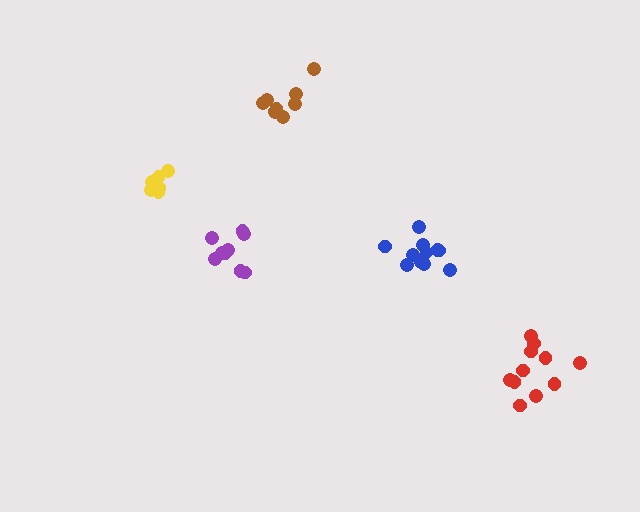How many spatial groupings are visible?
There are 5 spatial groupings.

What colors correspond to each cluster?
The clusters are colored: purple, brown, yellow, blue, red.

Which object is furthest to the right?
The red cluster is rightmost.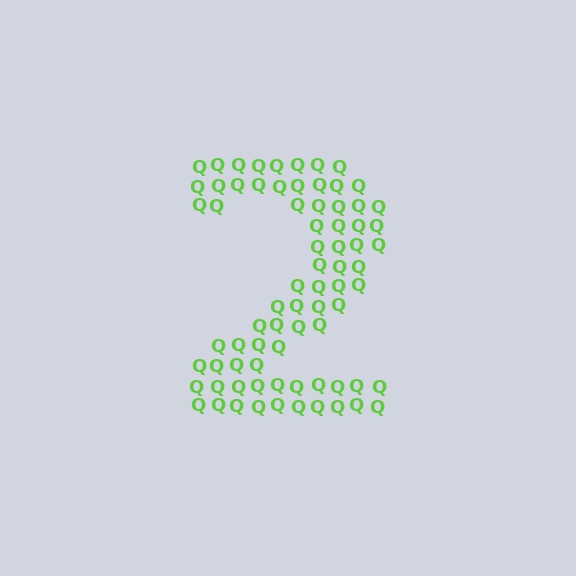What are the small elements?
The small elements are letter Q's.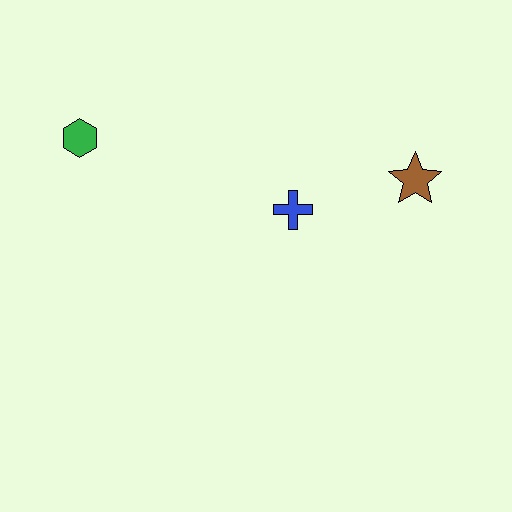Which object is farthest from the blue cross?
The green hexagon is farthest from the blue cross.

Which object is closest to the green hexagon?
The blue cross is closest to the green hexagon.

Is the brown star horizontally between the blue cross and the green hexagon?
No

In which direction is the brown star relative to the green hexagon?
The brown star is to the right of the green hexagon.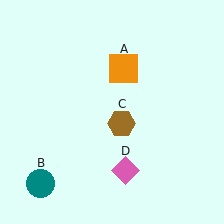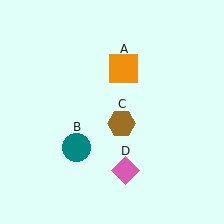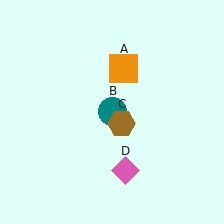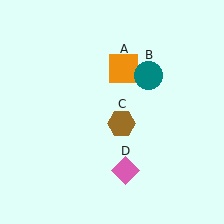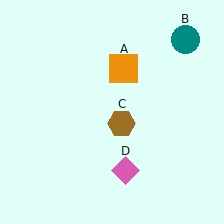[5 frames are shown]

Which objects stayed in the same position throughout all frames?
Orange square (object A) and brown hexagon (object C) and pink diamond (object D) remained stationary.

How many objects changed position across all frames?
1 object changed position: teal circle (object B).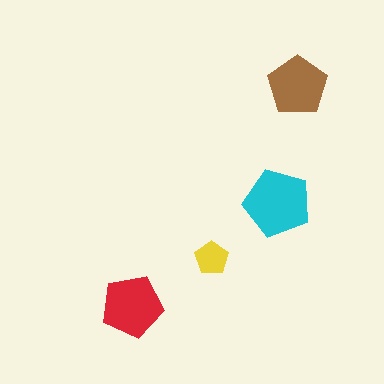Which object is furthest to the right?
The brown pentagon is rightmost.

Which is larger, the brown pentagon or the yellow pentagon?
The brown one.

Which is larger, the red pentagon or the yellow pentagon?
The red one.